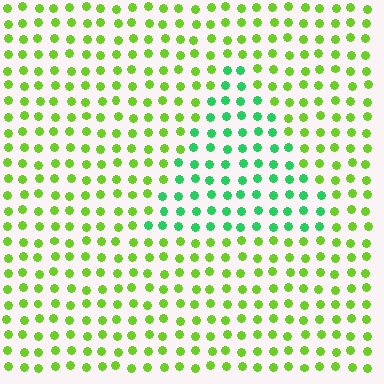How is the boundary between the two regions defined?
The boundary is defined purely by a slight shift in hue (about 44 degrees). Spacing, size, and orientation are identical on both sides.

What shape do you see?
I see a triangle.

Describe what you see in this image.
The image is filled with small lime elements in a uniform arrangement. A triangle-shaped region is visible where the elements are tinted to a slightly different hue, forming a subtle color boundary.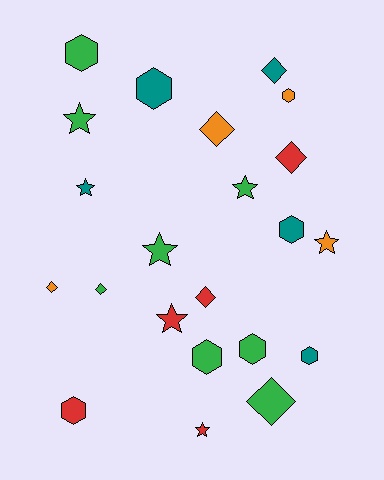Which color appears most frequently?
Green, with 8 objects.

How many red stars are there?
There are 2 red stars.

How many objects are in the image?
There are 22 objects.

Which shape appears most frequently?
Hexagon, with 8 objects.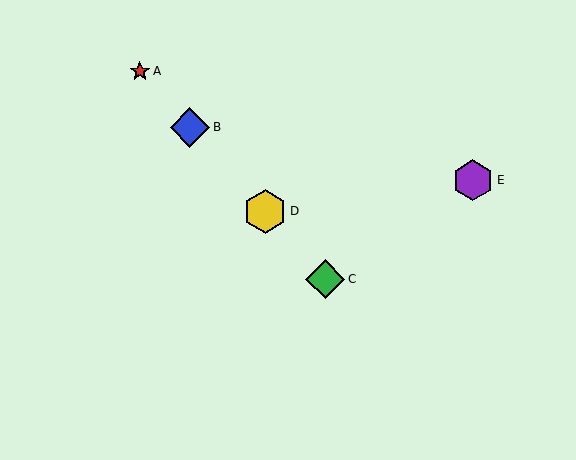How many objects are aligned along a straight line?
4 objects (A, B, C, D) are aligned along a straight line.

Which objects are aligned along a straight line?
Objects A, B, C, D are aligned along a straight line.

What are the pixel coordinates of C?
Object C is at (325, 279).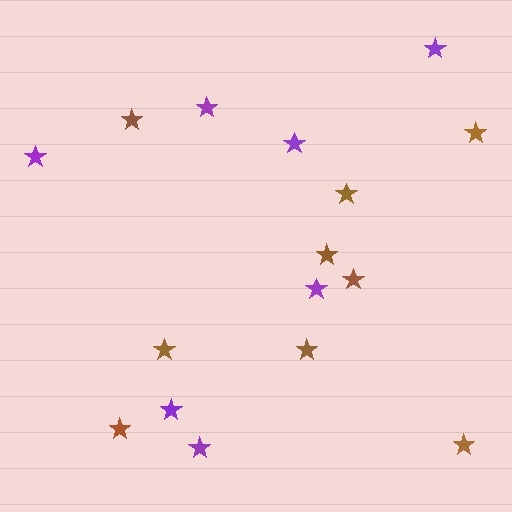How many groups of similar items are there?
There are 2 groups: one group of purple stars (7) and one group of brown stars (9).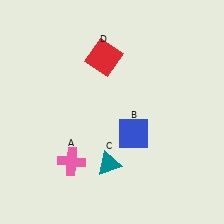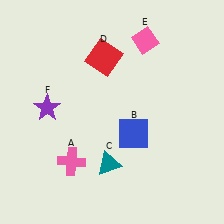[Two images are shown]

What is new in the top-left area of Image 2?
A purple star (F) was added in the top-left area of Image 2.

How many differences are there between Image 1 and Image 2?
There are 2 differences between the two images.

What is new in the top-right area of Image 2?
A pink diamond (E) was added in the top-right area of Image 2.